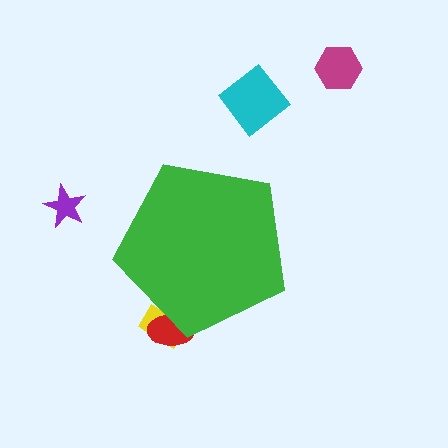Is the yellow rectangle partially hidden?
Yes, the yellow rectangle is partially hidden behind the green pentagon.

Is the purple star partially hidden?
No, the purple star is fully visible.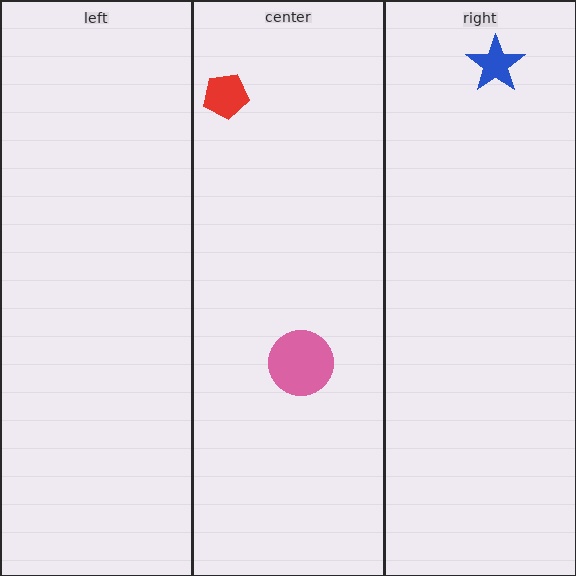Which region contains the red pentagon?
The center region.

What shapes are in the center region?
The pink circle, the red pentagon.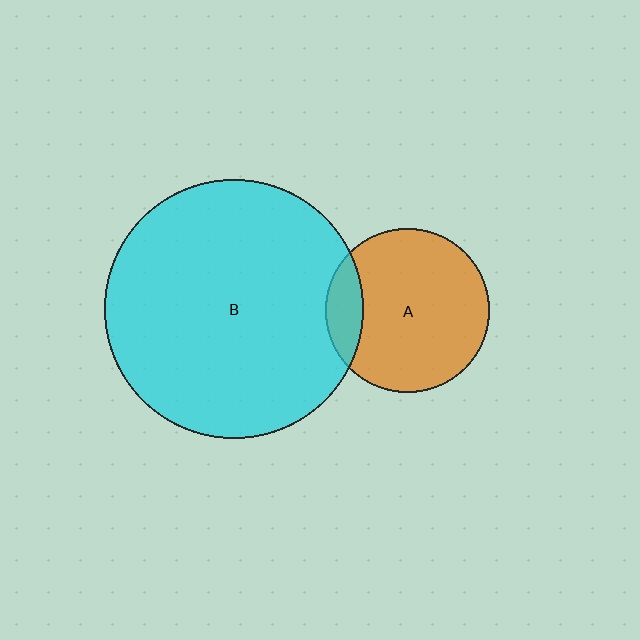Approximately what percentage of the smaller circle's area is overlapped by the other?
Approximately 15%.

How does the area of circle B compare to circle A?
Approximately 2.5 times.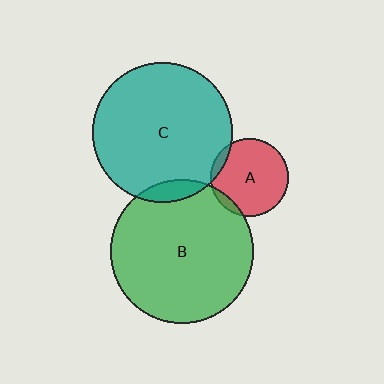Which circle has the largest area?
Circle B (green).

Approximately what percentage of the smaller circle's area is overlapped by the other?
Approximately 5%.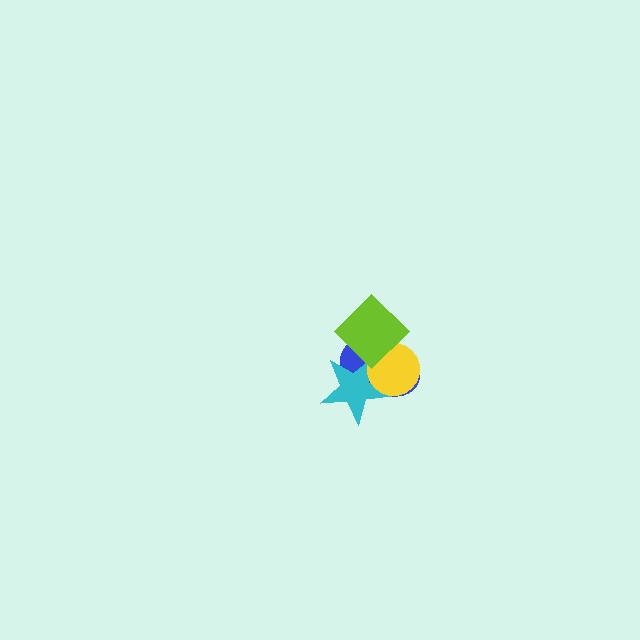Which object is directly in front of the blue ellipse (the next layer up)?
The cyan star is directly in front of the blue ellipse.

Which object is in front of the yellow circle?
The lime diamond is in front of the yellow circle.